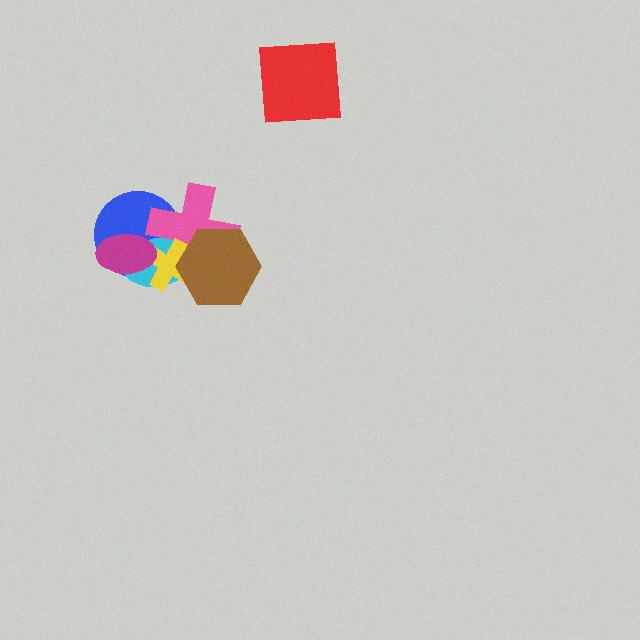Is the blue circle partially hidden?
Yes, it is partially covered by another shape.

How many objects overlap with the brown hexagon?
3 objects overlap with the brown hexagon.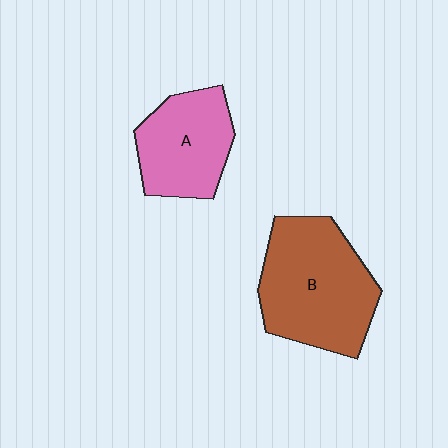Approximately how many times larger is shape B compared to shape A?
Approximately 1.5 times.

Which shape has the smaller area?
Shape A (pink).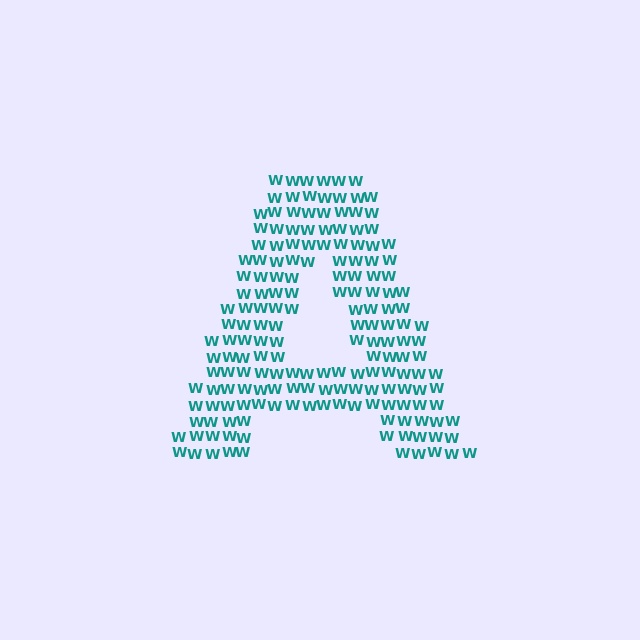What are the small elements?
The small elements are letter W's.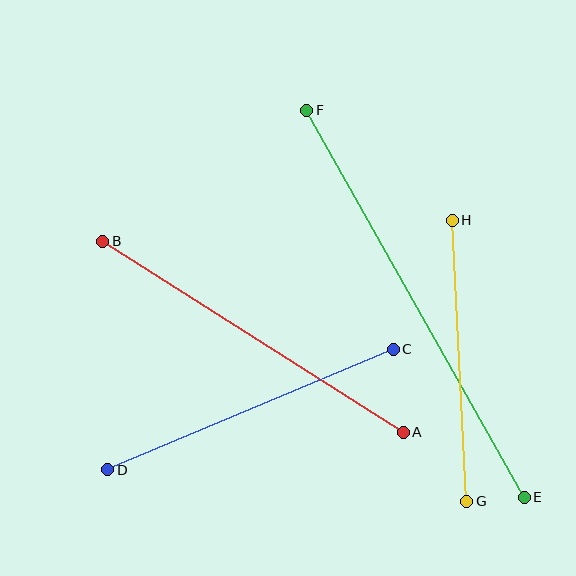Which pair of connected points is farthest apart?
Points E and F are farthest apart.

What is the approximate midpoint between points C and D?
The midpoint is at approximately (250, 409) pixels.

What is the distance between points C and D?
The distance is approximately 310 pixels.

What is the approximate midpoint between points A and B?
The midpoint is at approximately (253, 337) pixels.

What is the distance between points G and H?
The distance is approximately 281 pixels.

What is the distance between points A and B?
The distance is approximately 356 pixels.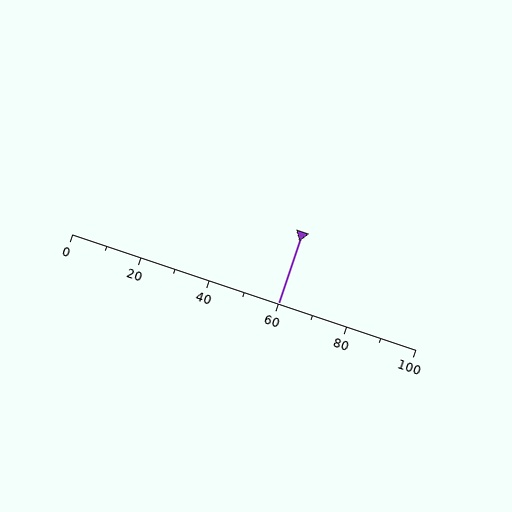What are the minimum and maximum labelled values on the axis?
The axis runs from 0 to 100.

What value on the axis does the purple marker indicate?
The marker indicates approximately 60.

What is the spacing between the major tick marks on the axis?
The major ticks are spaced 20 apart.